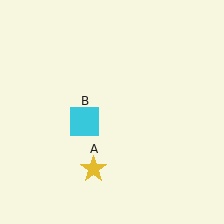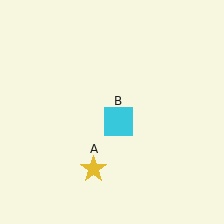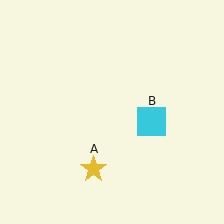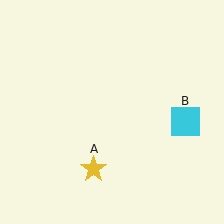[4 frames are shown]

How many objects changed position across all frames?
1 object changed position: cyan square (object B).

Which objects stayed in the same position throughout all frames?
Yellow star (object A) remained stationary.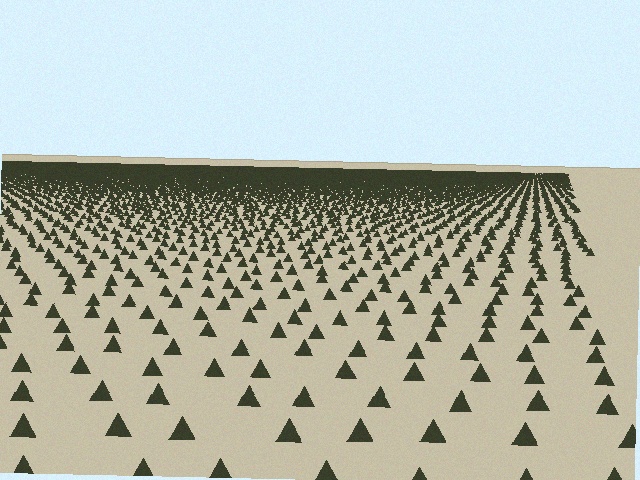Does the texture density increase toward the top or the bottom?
Density increases toward the top.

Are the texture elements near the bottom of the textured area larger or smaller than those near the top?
Larger. Near the bottom, elements are closer to the viewer and appear at a bigger on-screen size.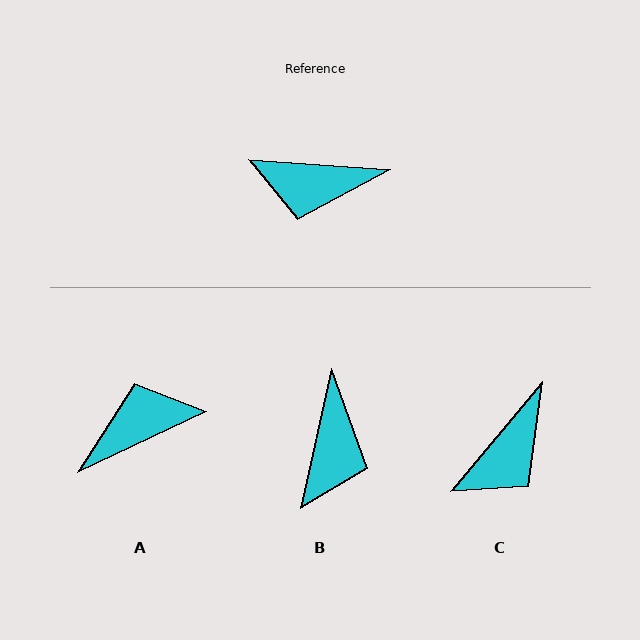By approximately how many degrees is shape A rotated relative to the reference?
Approximately 151 degrees clockwise.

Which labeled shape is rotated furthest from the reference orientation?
A, about 151 degrees away.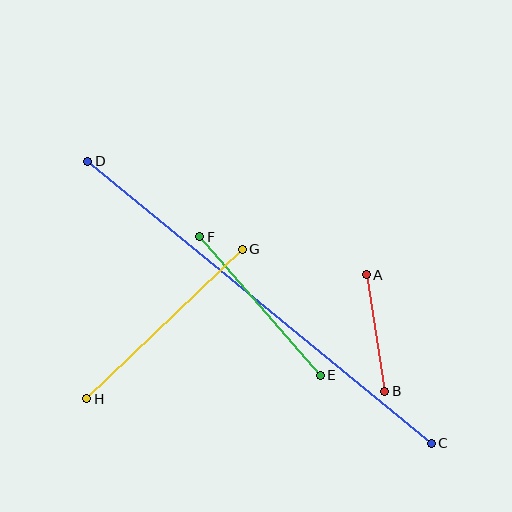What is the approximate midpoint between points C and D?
The midpoint is at approximately (260, 302) pixels.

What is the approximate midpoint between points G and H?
The midpoint is at approximately (164, 324) pixels.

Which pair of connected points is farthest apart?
Points C and D are farthest apart.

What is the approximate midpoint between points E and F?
The midpoint is at approximately (260, 306) pixels.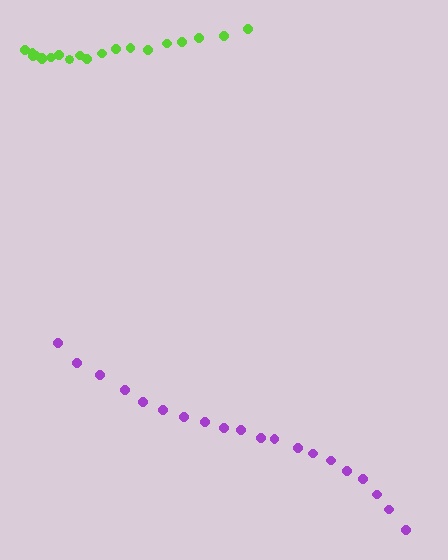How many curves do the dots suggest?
There are 2 distinct paths.